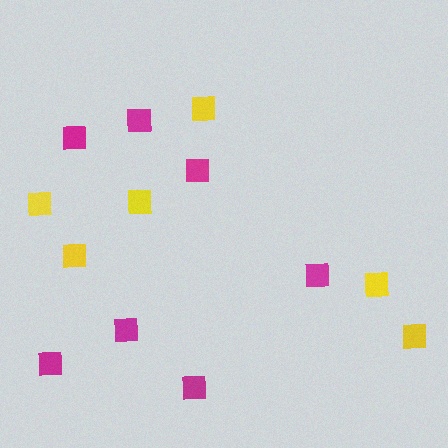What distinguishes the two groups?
There are 2 groups: one group of magenta squares (7) and one group of yellow squares (6).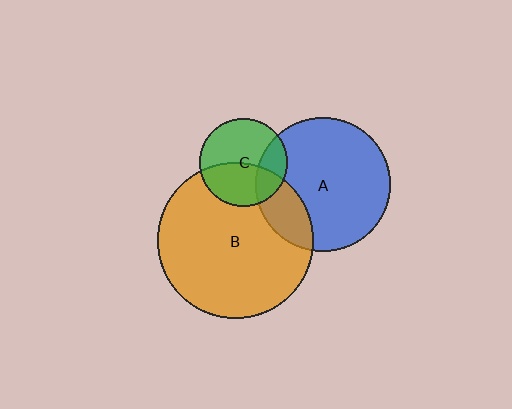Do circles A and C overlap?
Yes.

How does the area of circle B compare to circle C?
Approximately 3.2 times.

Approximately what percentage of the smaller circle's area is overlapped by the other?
Approximately 25%.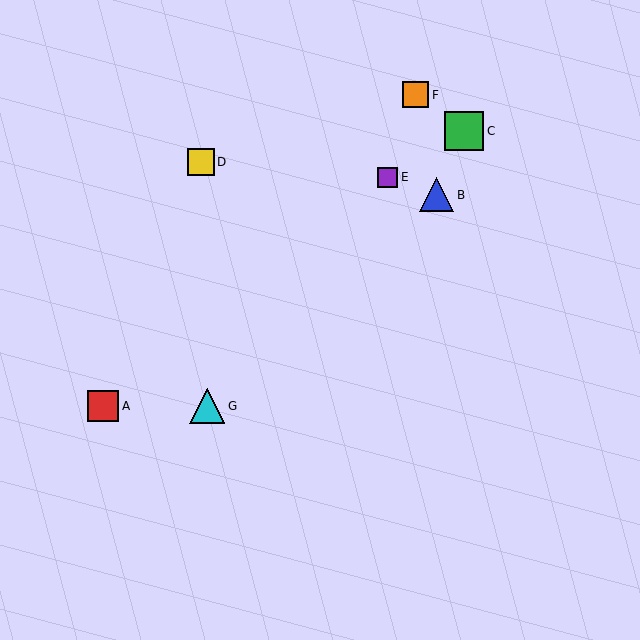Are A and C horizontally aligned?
No, A is at y≈406 and C is at y≈131.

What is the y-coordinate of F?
Object F is at y≈95.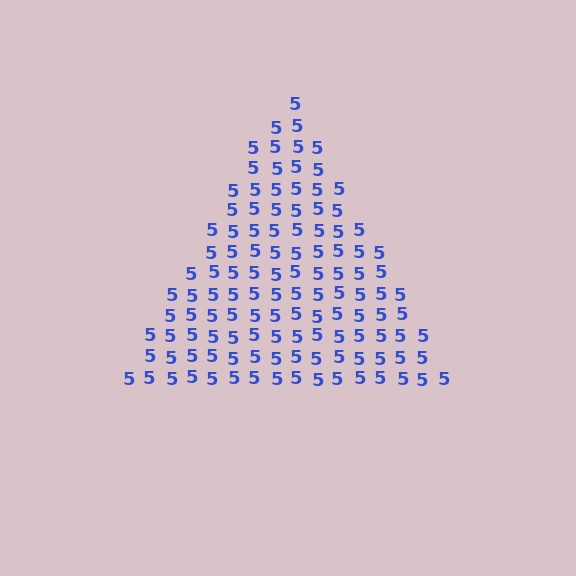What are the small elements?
The small elements are digit 5's.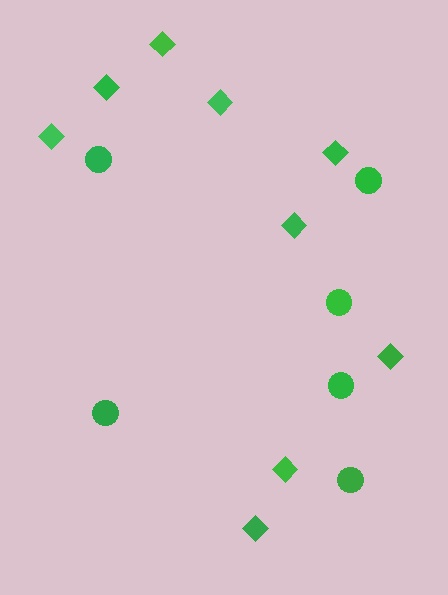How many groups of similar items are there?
There are 2 groups: one group of circles (6) and one group of diamonds (9).